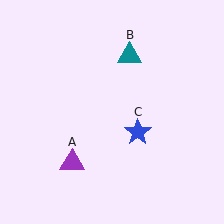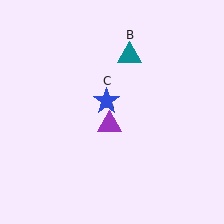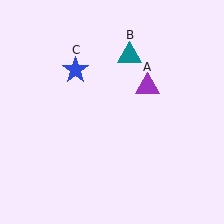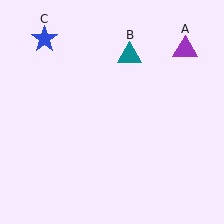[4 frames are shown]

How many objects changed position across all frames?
2 objects changed position: purple triangle (object A), blue star (object C).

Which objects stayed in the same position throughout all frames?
Teal triangle (object B) remained stationary.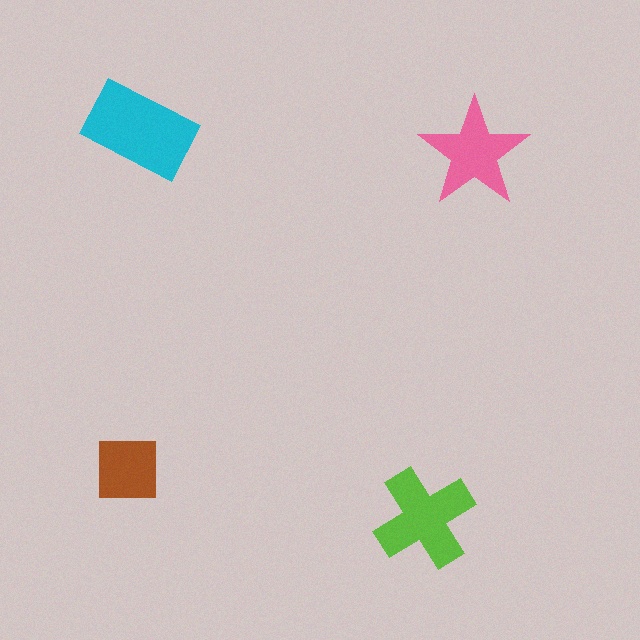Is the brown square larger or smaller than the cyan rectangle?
Smaller.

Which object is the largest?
The cyan rectangle.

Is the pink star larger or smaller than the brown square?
Larger.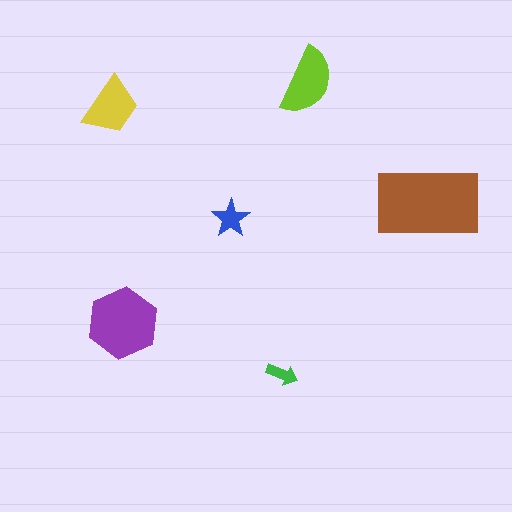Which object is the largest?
The brown rectangle.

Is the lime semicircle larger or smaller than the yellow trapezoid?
Larger.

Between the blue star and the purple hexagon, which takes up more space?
The purple hexagon.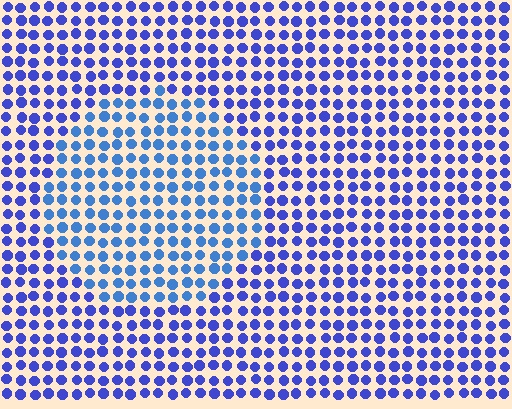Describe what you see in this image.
The image is filled with small blue elements in a uniform arrangement. A circle-shaped region is visible where the elements are tinted to a slightly different hue, forming a subtle color boundary.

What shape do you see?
I see a circle.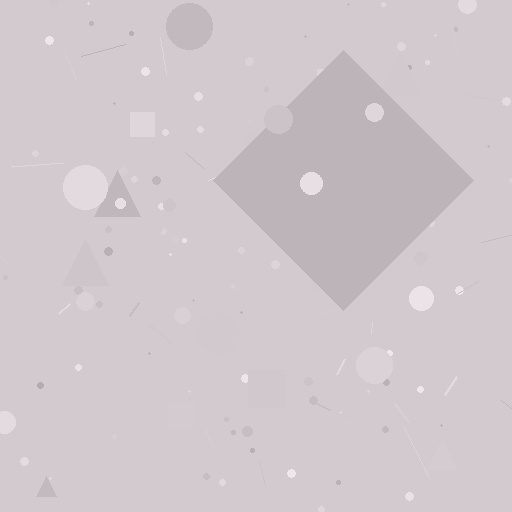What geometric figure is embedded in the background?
A diamond is embedded in the background.